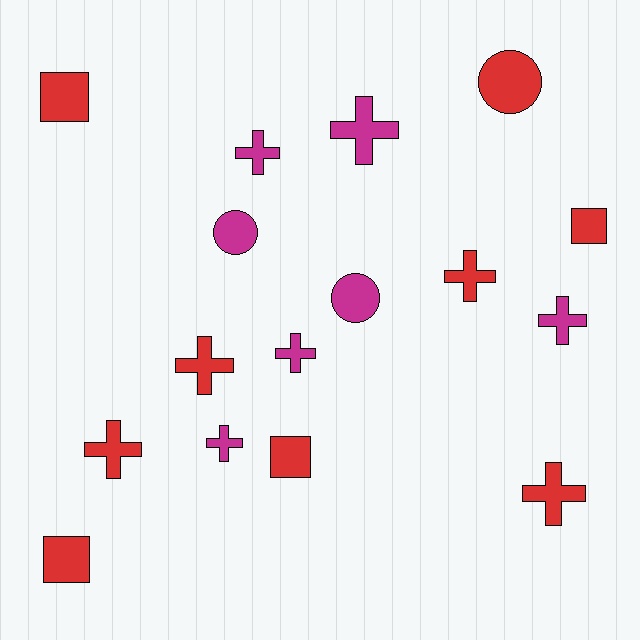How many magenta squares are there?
There are no magenta squares.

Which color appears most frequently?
Red, with 9 objects.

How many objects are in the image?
There are 16 objects.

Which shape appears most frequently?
Cross, with 9 objects.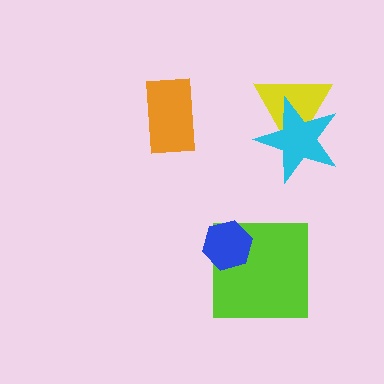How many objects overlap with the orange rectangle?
0 objects overlap with the orange rectangle.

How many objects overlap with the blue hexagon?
1 object overlaps with the blue hexagon.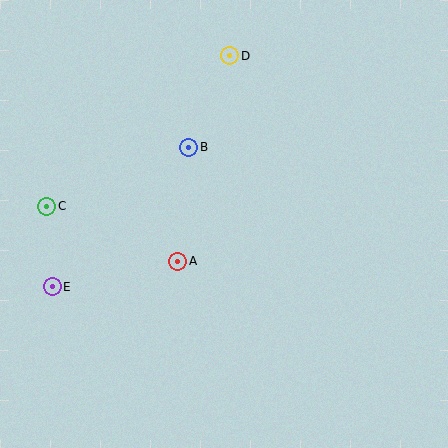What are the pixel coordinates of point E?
Point E is at (52, 287).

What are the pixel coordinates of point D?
Point D is at (230, 56).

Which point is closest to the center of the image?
Point A at (178, 261) is closest to the center.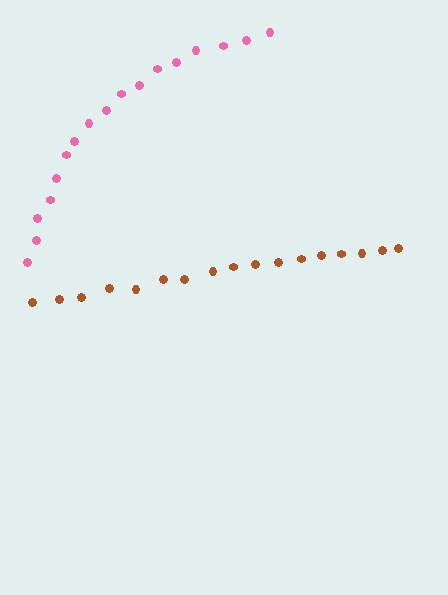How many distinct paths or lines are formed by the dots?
There are 2 distinct paths.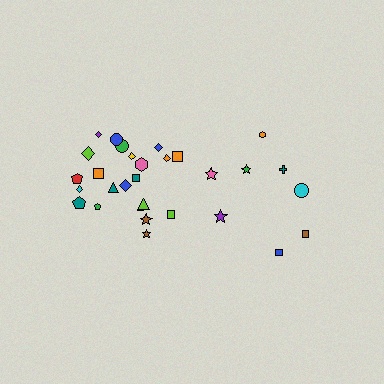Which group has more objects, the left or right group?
The left group.